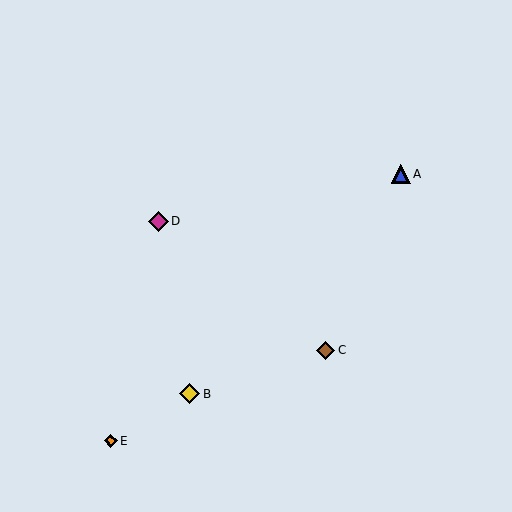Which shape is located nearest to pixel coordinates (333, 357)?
The brown diamond (labeled C) at (326, 350) is nearest to that location.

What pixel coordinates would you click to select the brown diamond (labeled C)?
Click at (326, 350) to select the brown diamond C.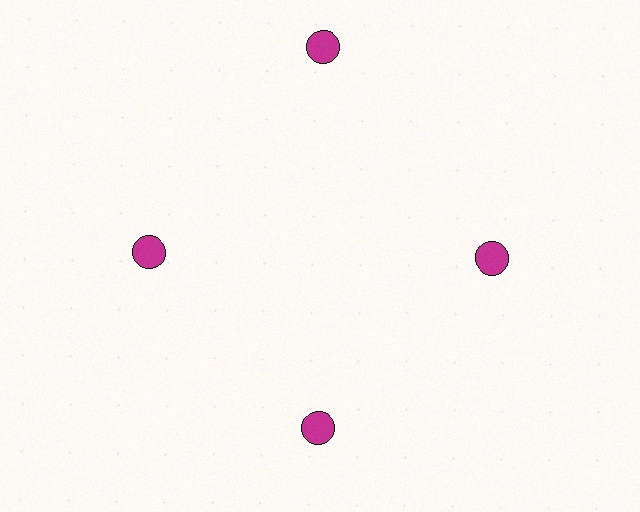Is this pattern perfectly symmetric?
No. The 4 magenta circles are arranged in a ring, but one element near the 12 o'clock position is pushed outward from the center, breaking the 4-fold rotational symmetry.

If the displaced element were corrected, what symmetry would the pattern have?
It would have 4-fold rotational symmetry — the pattern would map onto itself every 90 degrees.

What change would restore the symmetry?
The symmetry would be restored by moving it inward, back onto the ring so that all 4 circles sit at equal angles and equal distance from the center.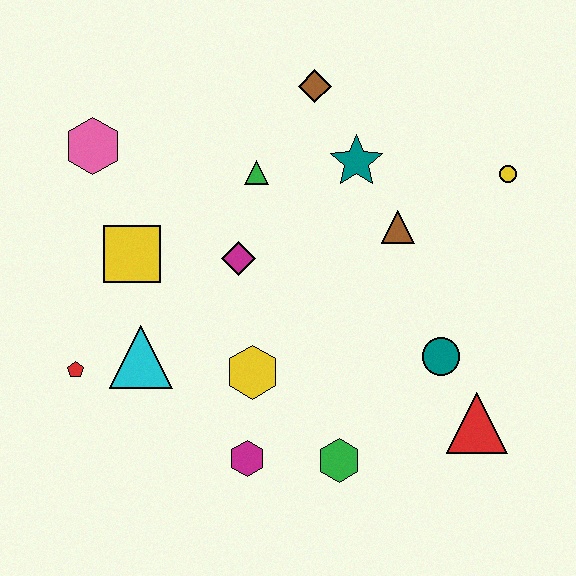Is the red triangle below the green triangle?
Yes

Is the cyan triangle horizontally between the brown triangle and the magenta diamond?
No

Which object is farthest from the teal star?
The red pentagon is farthest from the teal star.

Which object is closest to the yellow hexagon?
The magenta hexagon is closest to the yellow hexagon.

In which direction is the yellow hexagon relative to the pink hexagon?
The yellow hexagon is below the pink hexagon.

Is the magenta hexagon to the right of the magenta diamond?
Yes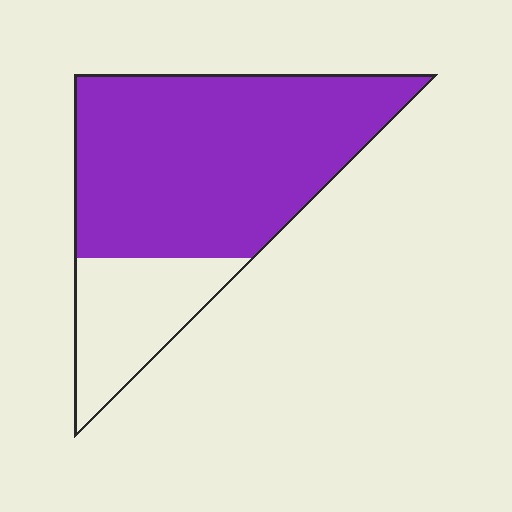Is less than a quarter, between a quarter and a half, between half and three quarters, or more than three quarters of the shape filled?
More than three quarters.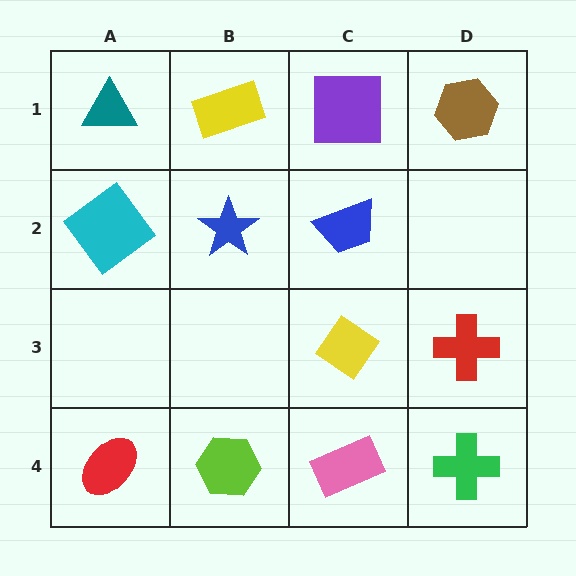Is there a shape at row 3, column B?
No, that cell is empty.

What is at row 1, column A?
A teal triangle.